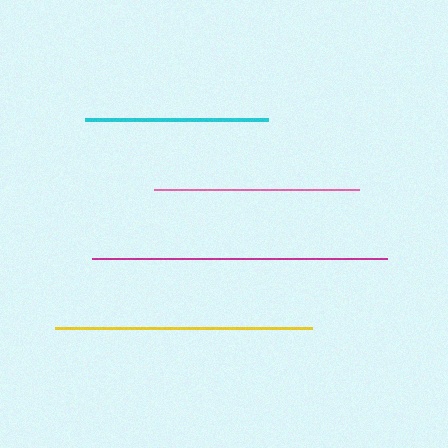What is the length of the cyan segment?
The cyan segment is approximately 183 pixels long.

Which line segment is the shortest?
The cyan line is the shortest at approximately 183 pixels.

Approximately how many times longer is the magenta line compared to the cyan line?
The magenta line is approximately 1.6 times the length of the cyan line.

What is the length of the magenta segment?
The magenta segment is approximately 295 pixels long.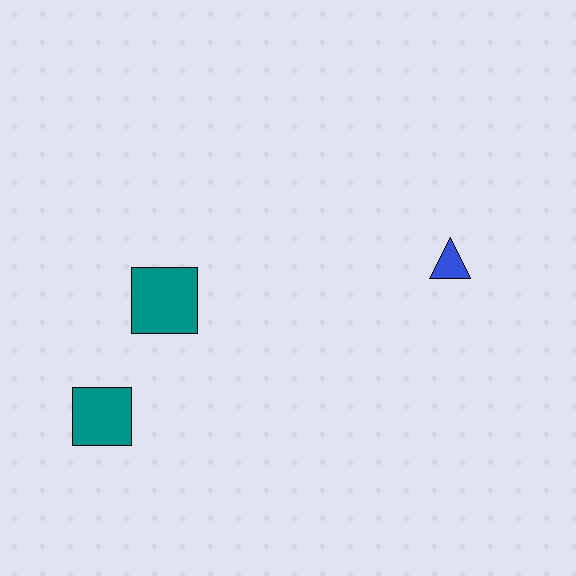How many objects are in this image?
There are 3 objects.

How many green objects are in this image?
There are no green objects.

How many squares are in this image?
There are 2 squares.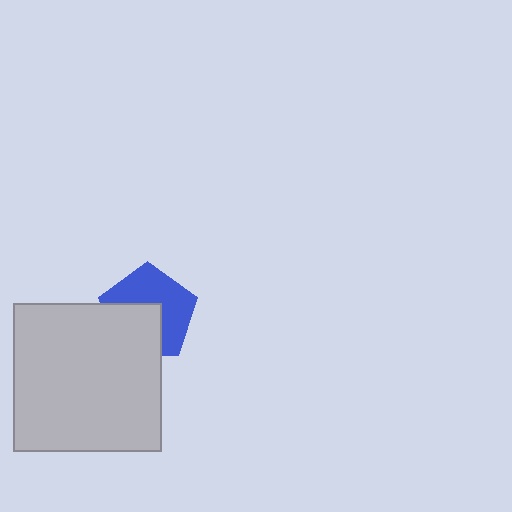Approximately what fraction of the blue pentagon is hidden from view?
Roughly 42% of the blue pentagon is hidden behind the light gray square.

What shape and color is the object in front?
The object in front is a light gray square.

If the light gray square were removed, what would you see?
You would see the complete blue pentagon.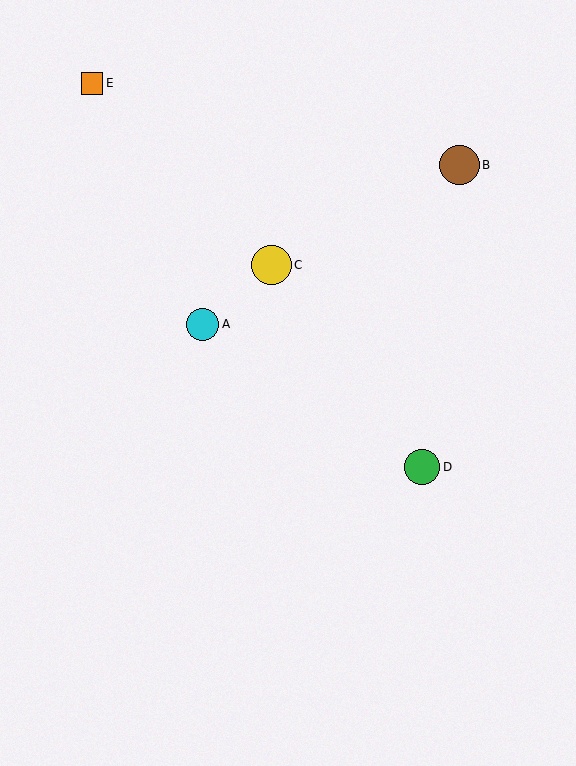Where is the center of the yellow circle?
The center of the yellow circle is at (272, 265).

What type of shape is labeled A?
Shape A is a cyan circle.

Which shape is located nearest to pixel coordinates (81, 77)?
The orange square (labeled E) at (92, 83) is nearest to that location.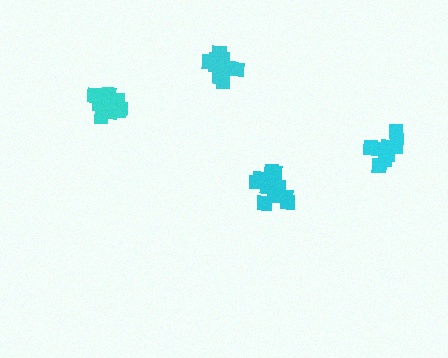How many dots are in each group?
Group 1: 10 dots, Group 2: 11 dots, Group 3: 13 dots, Group 4: 9 dots (43 total).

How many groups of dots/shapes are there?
There are 4 groups.